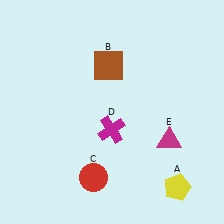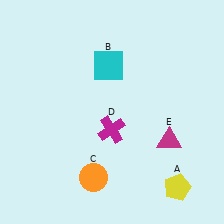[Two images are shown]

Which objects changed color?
B changed from brown to cyan. C changed from red to orange.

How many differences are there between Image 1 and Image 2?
There are 2 differences between the two images.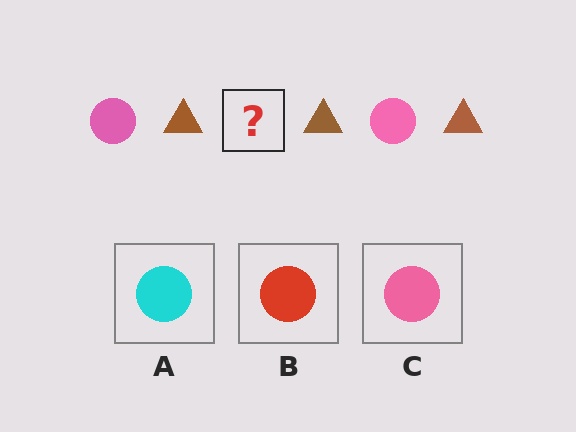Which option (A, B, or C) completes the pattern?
C.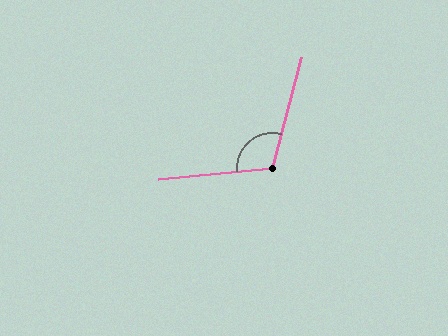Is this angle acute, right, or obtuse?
It is obtuse.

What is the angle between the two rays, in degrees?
Approximately 110 degrees.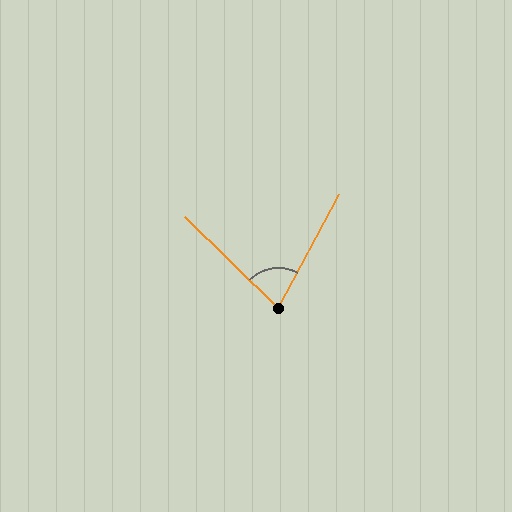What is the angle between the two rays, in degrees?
Approximately 74 degrees.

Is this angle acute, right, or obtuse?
It is acute.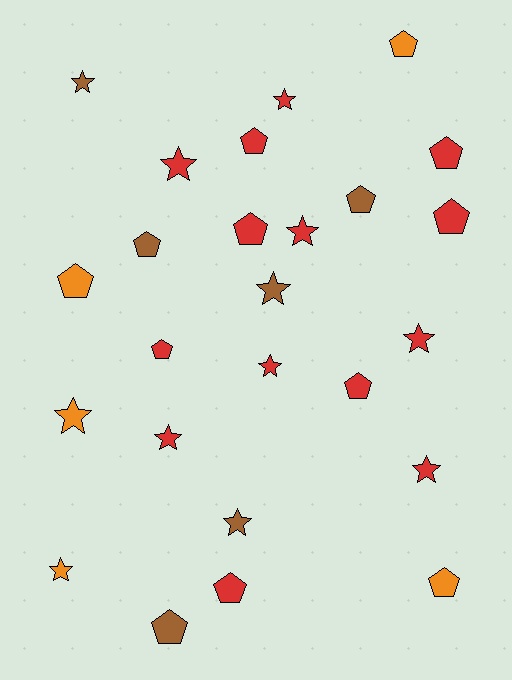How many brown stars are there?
There are 3 brown stars.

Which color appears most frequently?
Red, with 14 objects.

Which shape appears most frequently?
Pentagon, with 13 objects.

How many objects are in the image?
There are 25 objects.